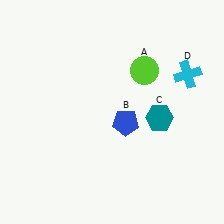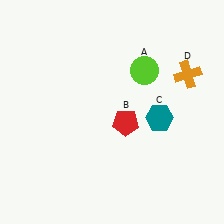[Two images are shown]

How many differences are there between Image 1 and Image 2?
There are 2 differences between the two images.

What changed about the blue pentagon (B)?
In Image 1, B is blue. In Image 2, it changed to red.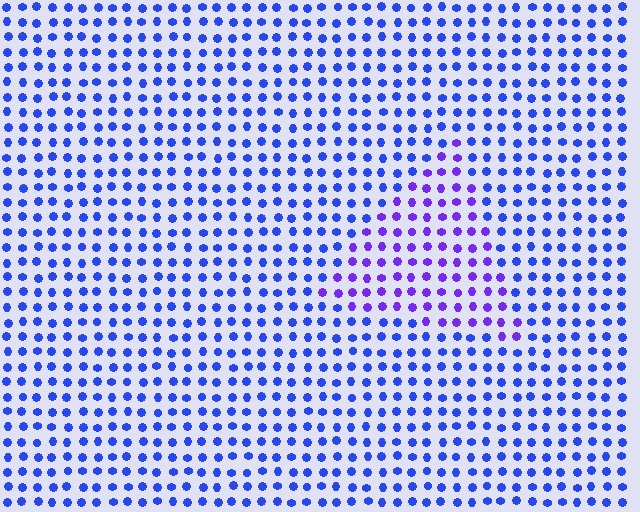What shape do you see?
I see a triangle.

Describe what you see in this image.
The image is filled with small blue elements in a uniform arrangement. A triangle-shaped region is visible where the elements are tinted to a slightly different hue, forming a subtle color boundary.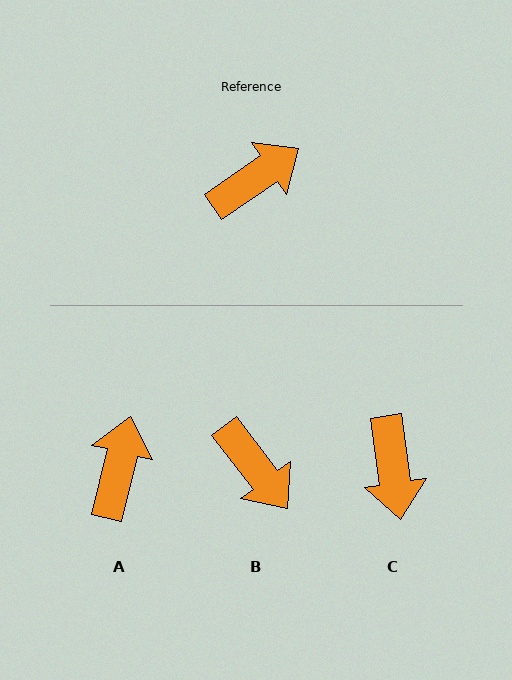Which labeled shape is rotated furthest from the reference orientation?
C, about 117 degrees away.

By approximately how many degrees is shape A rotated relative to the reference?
Approximately 42 degrees counter-clockwise.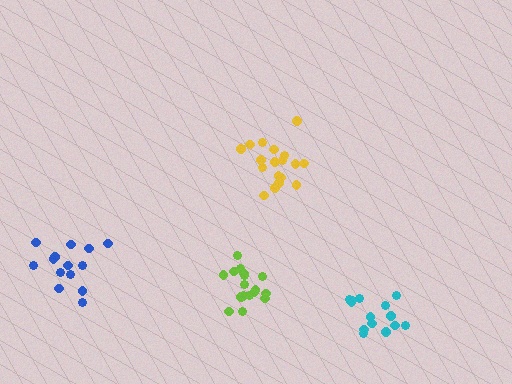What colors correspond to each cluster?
The clusters are colored: yellow, lime, cyan, blue.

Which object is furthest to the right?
The cyan cluster is rightmost.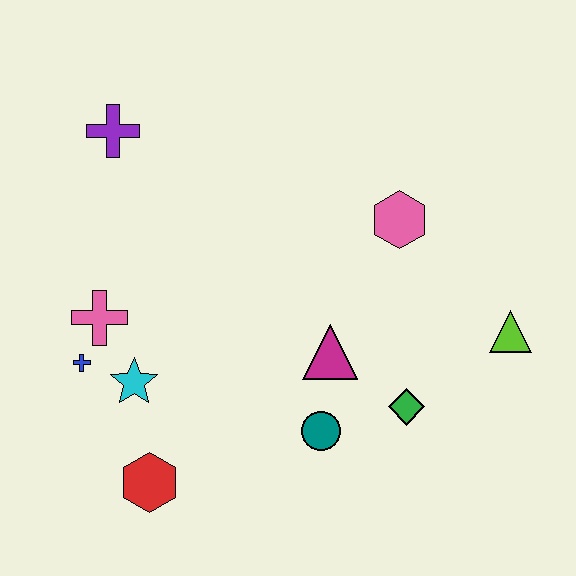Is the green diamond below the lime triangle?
Yes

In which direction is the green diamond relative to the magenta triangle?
The green diamond is to the right of the magenta triangle.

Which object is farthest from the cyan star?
The lime triangle is farthest from the cyan star.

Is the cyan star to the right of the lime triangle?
No